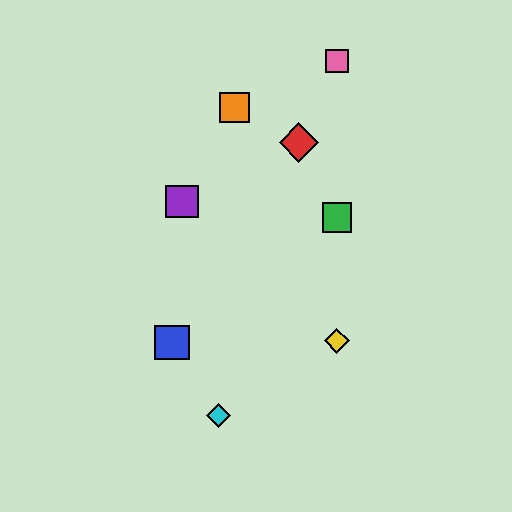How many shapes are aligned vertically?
3 shapes (the green square, the yellow diamond, the pink square) are aligned vertically.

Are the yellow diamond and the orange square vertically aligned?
No, the yellow diamond is at x≈337 and the orange square is at x≈234.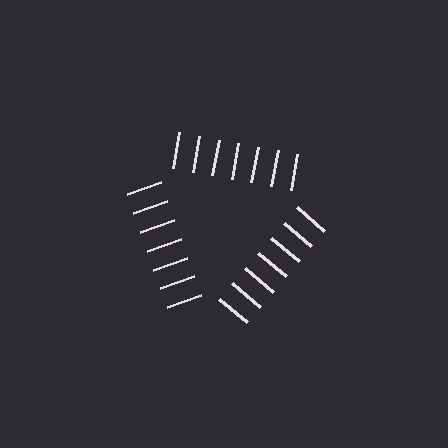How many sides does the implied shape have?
3 sides — the line-ends trace a triangle.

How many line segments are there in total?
21 — 7 along each of the 3 edges.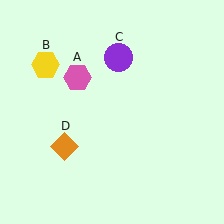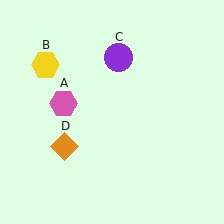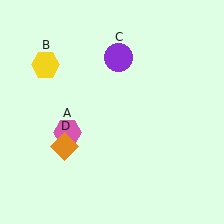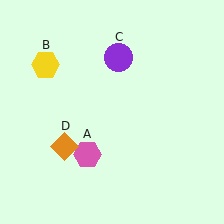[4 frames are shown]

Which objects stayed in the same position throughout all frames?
Yellow hexagon (object B) and purple circle (object C) and orange diamond (object D) remained stationary.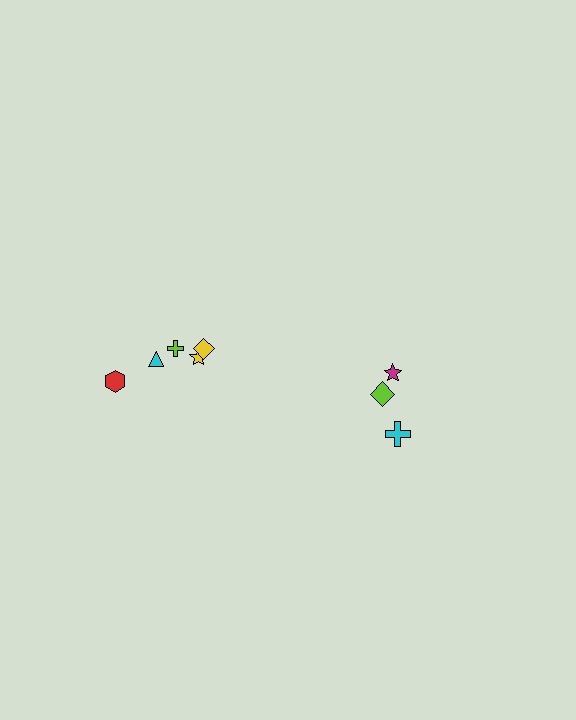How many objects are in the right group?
There are 3 objects.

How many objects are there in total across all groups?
There are 8 objects.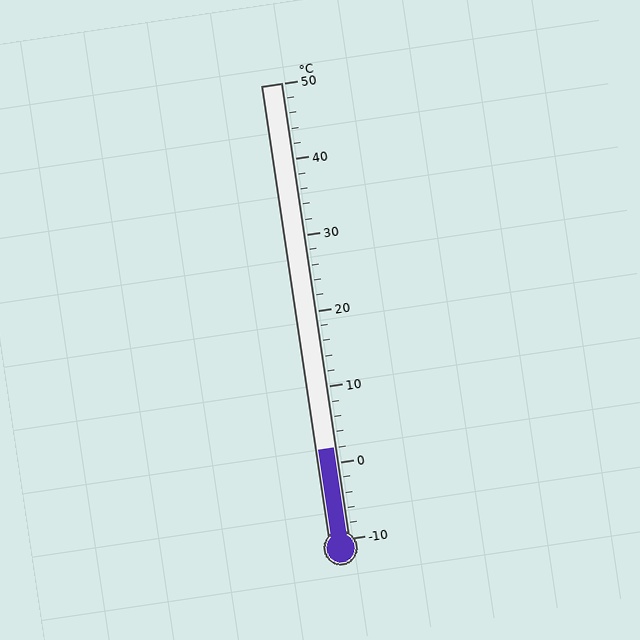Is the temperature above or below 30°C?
The temperature is below 30°C.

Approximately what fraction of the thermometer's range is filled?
The thermometer is filled to approximately 20% of its range.